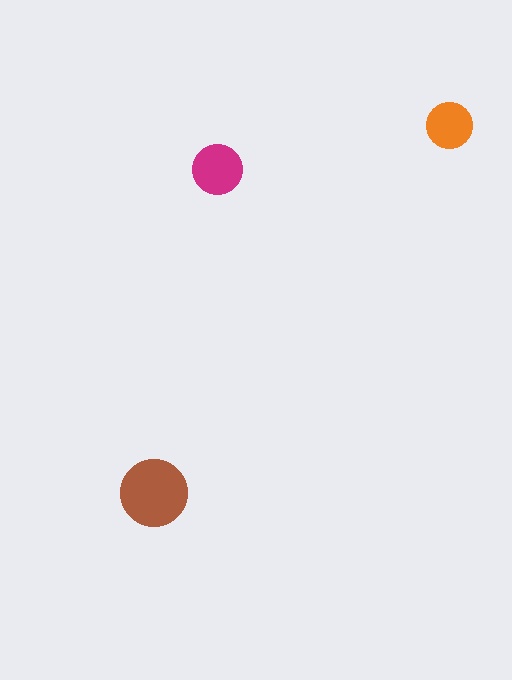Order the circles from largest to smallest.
the brown one, the magenta one, the orange one.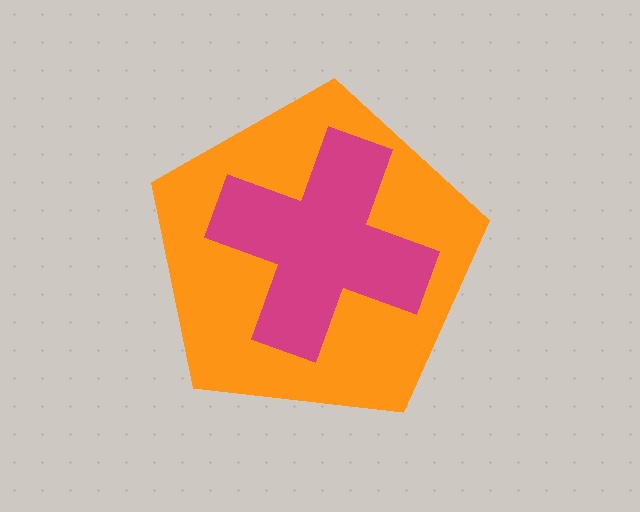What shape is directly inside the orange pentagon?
The magenta cross.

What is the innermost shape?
The magenta cross.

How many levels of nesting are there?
2.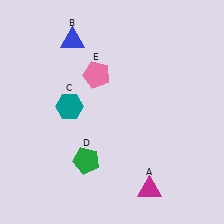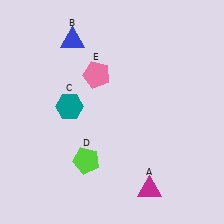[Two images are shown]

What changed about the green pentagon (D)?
In Image 1, D is green. In Image 2, it changed to lime.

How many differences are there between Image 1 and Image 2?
There is 1 difference between the two images.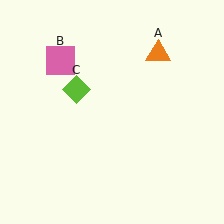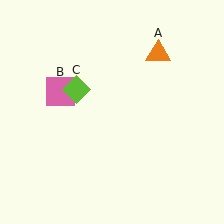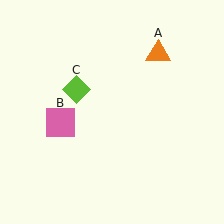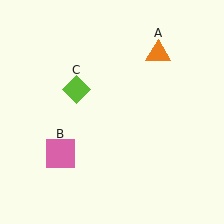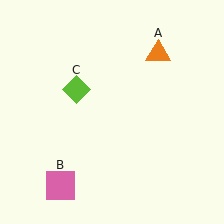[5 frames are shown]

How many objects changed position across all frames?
1 object changed position: pink square (object B).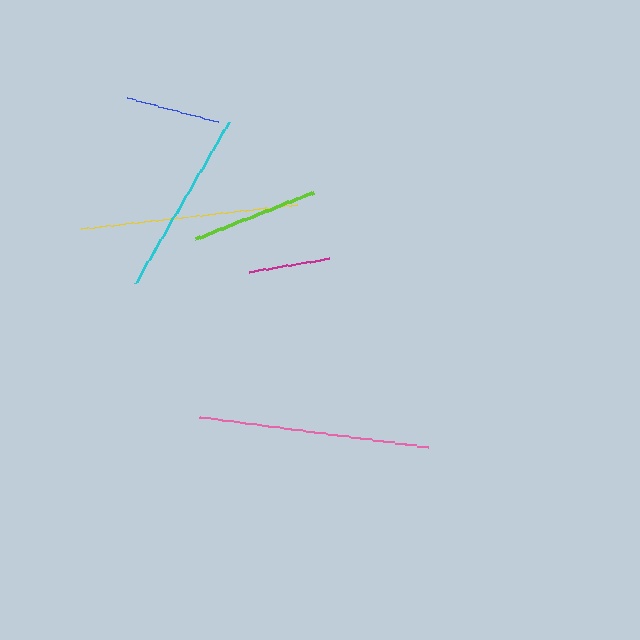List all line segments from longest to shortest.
From longest to shortest: pink, yellow, cyan, lime, blue, magenta.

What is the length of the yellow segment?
The yellow segment is approximately 217 pixels long.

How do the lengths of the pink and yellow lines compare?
The pink and yellow lines are approximately the same length.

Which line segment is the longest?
The pink line is the longest at approximately 230 pixels.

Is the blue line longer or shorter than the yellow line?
The yellow line is longer than the blue line.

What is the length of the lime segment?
The lime segment is approximately 127 pixels long.